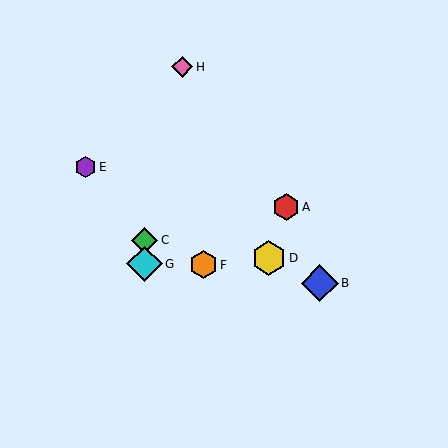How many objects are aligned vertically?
2 objects (C, G) are aligned vertically.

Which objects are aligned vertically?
Objects C, G are aligned vertically.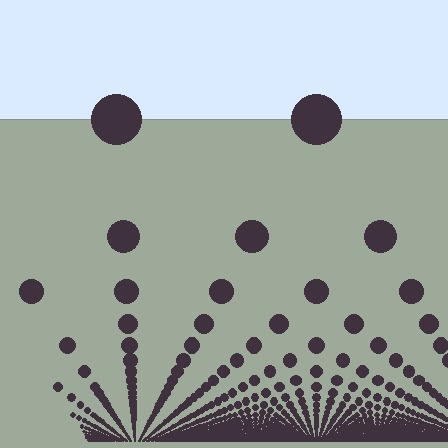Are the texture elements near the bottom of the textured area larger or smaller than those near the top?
Smaller. The gradient is inverted — elements near the bottom are smaller and denser.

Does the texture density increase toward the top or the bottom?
Density increases toward the bottom.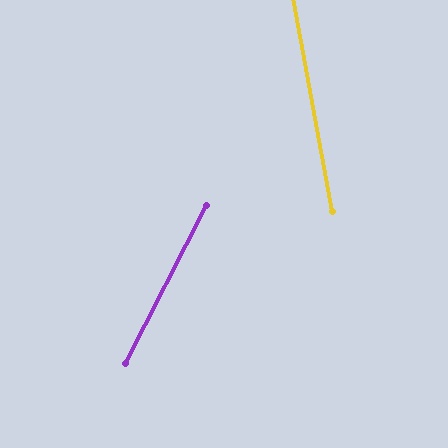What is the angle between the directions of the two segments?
Approximately 37 degrees.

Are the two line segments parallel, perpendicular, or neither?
Neither parallel nor perpendicular — they differ by about 37°.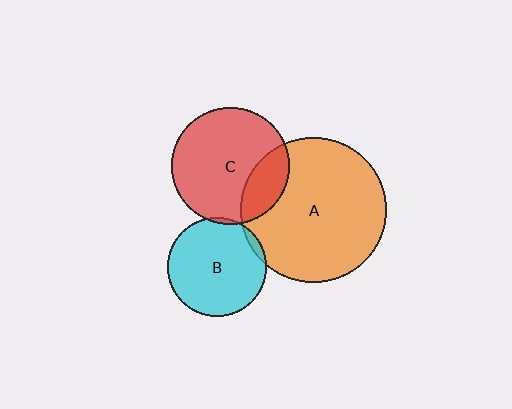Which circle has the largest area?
Circle A (orange).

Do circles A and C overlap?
Yes.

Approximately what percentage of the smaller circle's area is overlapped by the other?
Approximately 20%.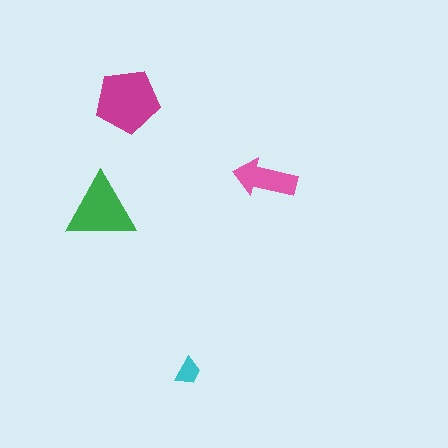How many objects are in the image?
There are 4 objects in the image.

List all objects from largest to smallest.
The magenta pentagon, the green triangle, the pink arrow, the cyan trapezoid.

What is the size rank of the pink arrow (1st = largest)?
3rd.